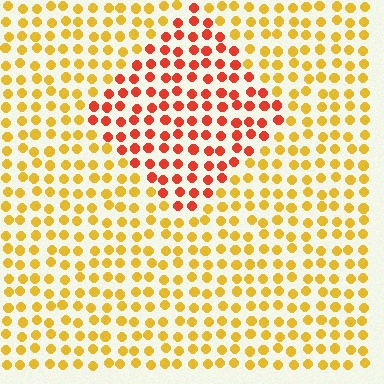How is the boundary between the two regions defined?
The boundary is defined purely by a slight shift in hue (about 42 degrees). Spacing, size, and orientation are identical on both sides.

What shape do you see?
I see a diamond.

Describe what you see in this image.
The image is filled with small yellow elements in a uniform arrangement. A diamond-shaped region is visible where the elements are tinted to a slightly different hue, forming a subtle color boundary.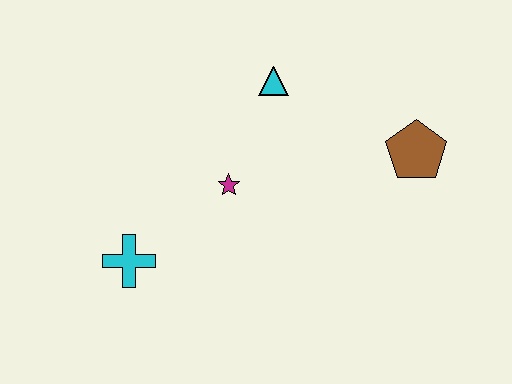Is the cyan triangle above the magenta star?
Yes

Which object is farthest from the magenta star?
The brown pentagon is farthest from the magenta star.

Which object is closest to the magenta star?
The cyan triangle is closest to the magenta star.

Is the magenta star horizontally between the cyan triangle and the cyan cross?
Yes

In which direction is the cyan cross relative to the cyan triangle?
The cyan cross is below the cyan triangle.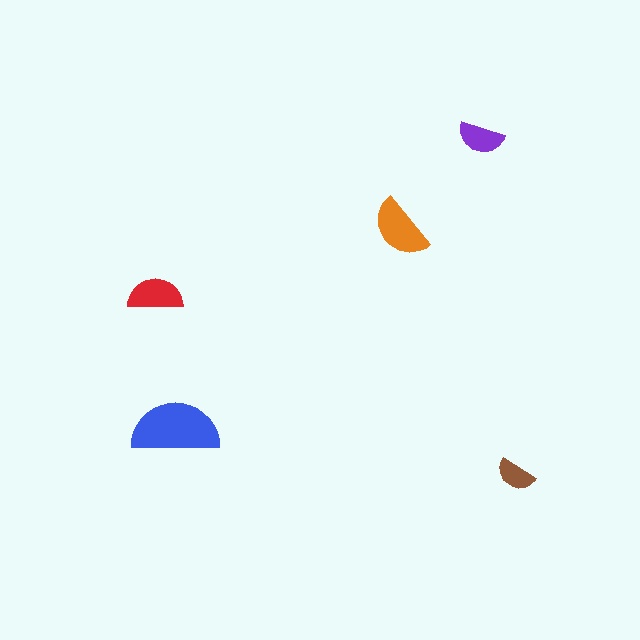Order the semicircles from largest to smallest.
the blue one, the orange one, the red one, the purple one, the brown one.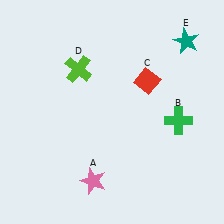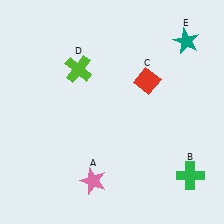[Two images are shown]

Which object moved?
The green cross (B) moved down.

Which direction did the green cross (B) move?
The green cross (B) moved down.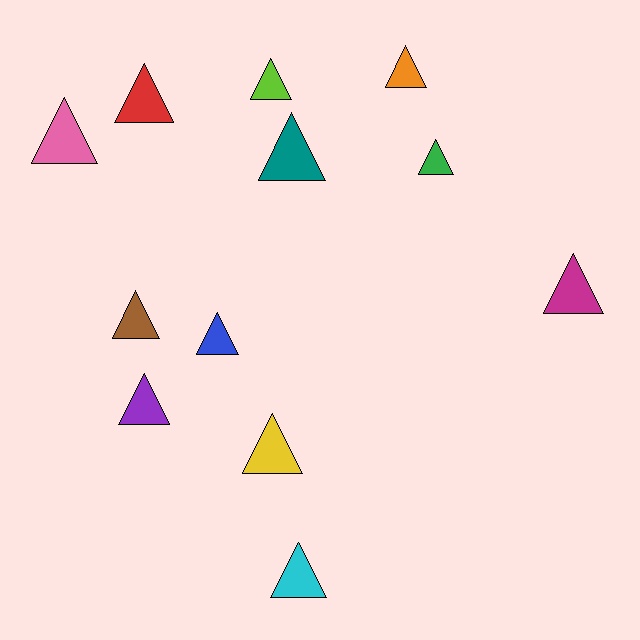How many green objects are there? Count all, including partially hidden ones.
There is 1 green object.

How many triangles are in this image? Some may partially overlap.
There are 12 triangles.